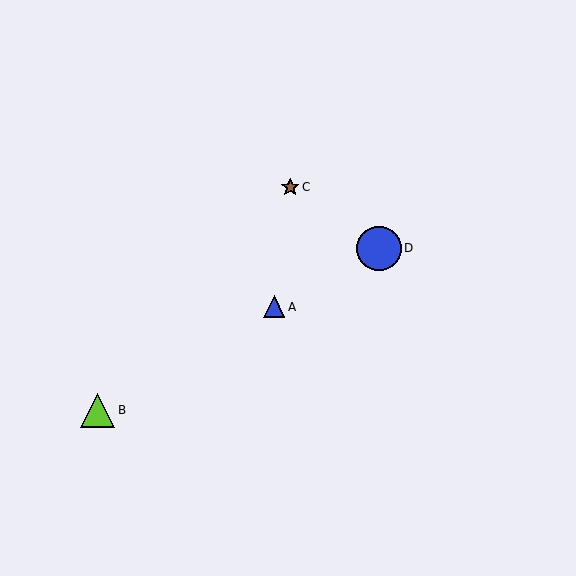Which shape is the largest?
The blue circle (labeled D) is the largest.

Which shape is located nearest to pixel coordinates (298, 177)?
The brown star (labeled C) at (290, 187) is nearest to that location.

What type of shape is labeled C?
Shape C is a brown star.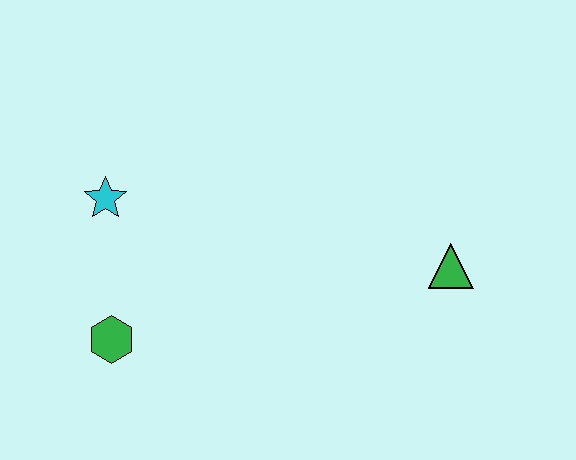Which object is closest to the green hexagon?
The cyan star is closest to the green hexagon.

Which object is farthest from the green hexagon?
The green triangle is farthest from the green hexagon.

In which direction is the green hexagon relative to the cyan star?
The green hexagon is below the cyan star.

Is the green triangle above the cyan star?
No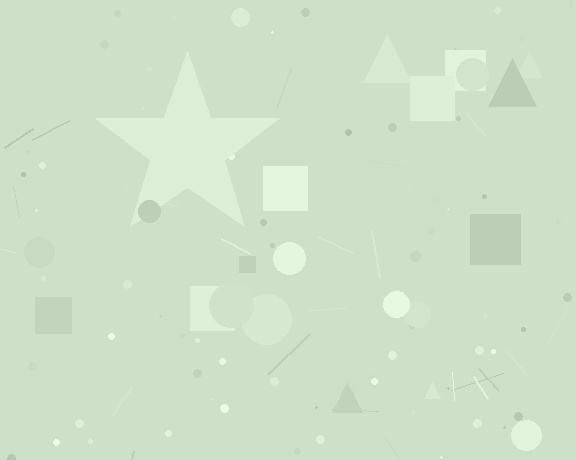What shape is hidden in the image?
A star is hidden in the image.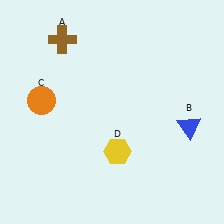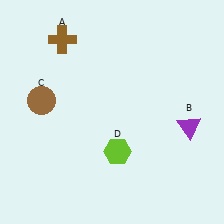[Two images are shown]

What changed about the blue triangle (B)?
In Image 1, B is blue. In Image 2, it changed to purple.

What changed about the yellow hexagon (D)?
In Image 1, D is yellow. In Image 2, it changed to lime.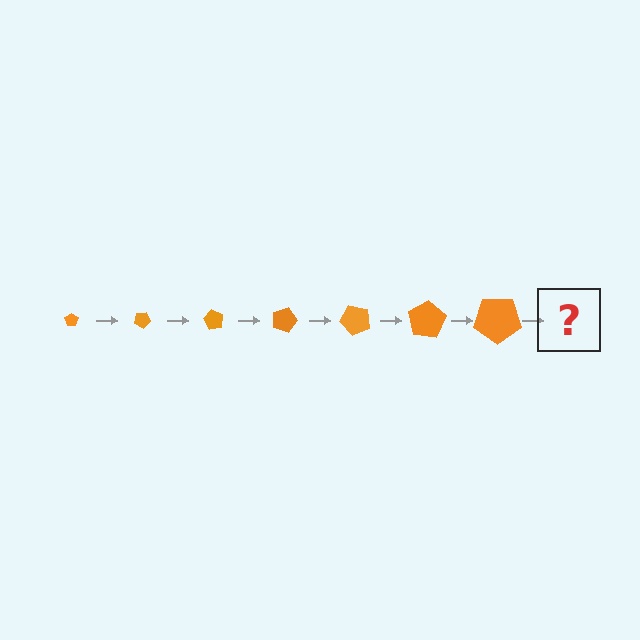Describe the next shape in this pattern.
It should be a pentagon, larger than the previous one and rotated 210 degrees from the start.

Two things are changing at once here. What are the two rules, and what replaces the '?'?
The two rules are that the pentagon grows larger each step and it rotates 30 degrees each step. The '?' should be a pentagon, larger than the previous one and rotated 210 degrees from the start.